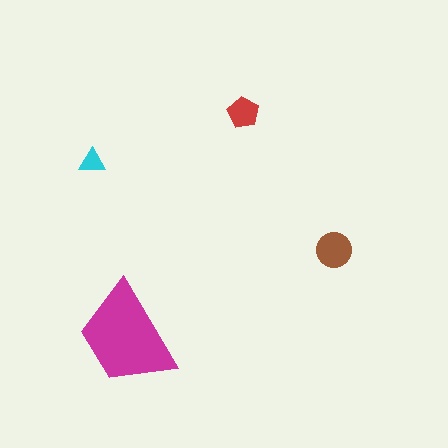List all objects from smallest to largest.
The cyan triangle, the red pentagon, the brown circle, the magenta trapezoid.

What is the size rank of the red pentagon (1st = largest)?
3rd.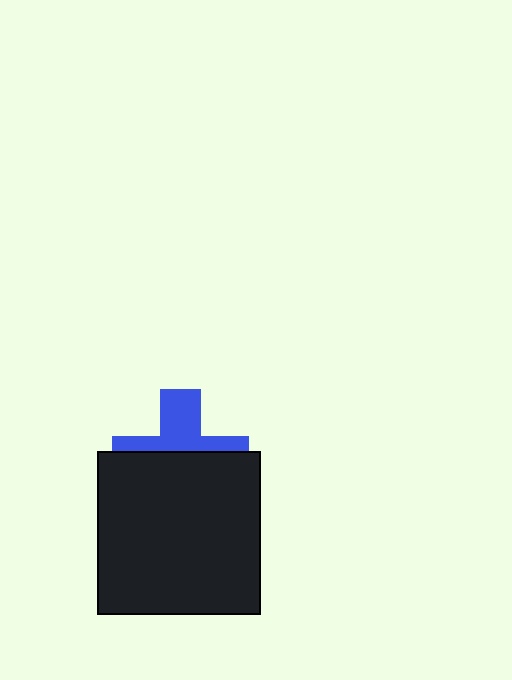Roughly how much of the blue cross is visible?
A small part of it is visible (roughly 42%).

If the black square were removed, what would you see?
You would see the complete blue cross.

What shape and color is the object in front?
The object in front is a black square.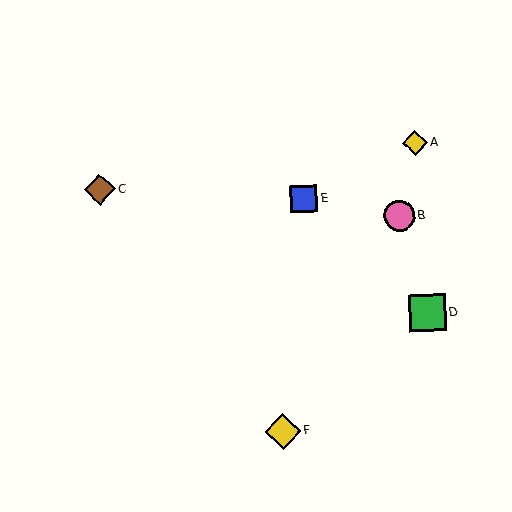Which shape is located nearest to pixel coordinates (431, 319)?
The green square (labeled D) at (428, 313) is nearest to that location.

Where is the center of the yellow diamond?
The center of the yellow diamond is at (283, 431).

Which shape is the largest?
The green square (labeled D) is the largest.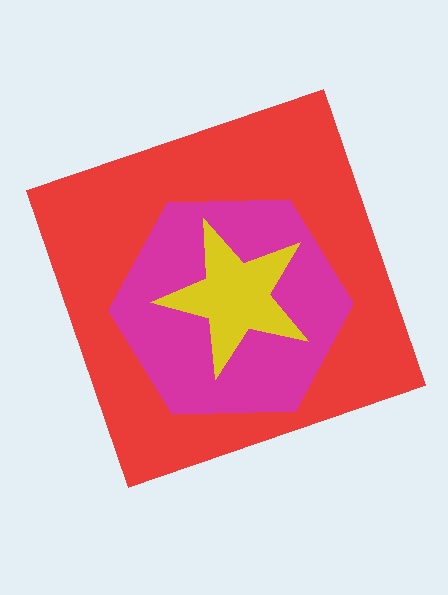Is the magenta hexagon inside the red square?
Yes.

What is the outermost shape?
The red square.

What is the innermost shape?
The yellow star.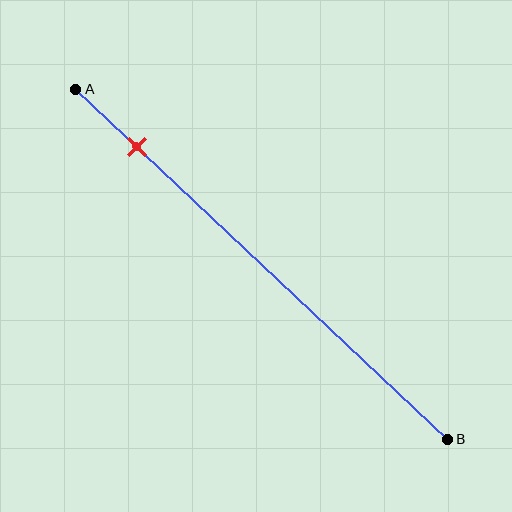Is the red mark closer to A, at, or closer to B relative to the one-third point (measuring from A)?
The red mark is closer to point A than the one-third point of segment AB.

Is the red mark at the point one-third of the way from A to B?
No, the mark is at about 15% from A, not at the 33% one-third point.